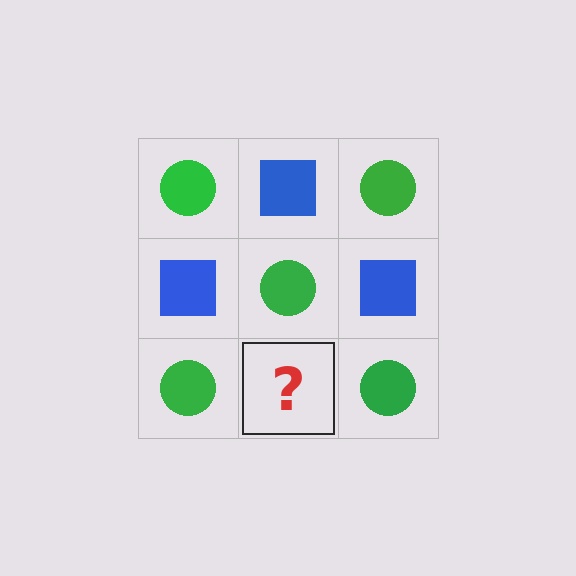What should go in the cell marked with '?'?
The missing cell should contain a blue square.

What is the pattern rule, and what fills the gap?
The rule is that it alternates green circle and blue square in a checkerboard pattern. The gap should be filled with a blue square.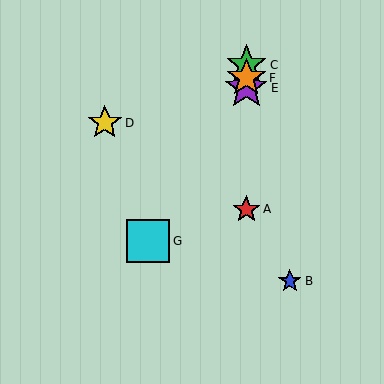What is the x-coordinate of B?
Object B is at x≈290.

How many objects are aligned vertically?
4 objects (A, C, E, F) are aligned vertically.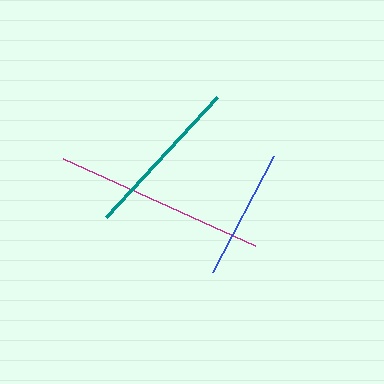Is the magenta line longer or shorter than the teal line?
The magenta line is longer than the teal line.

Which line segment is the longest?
The magenta line is the longest at approximately 211 pixels.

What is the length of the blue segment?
The blue segment is approximately 131 pixels long.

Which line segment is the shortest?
The blue line is the shortest at approximately 131 pixels.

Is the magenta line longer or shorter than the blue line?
The magenta line is longer than the blue line.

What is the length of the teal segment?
The teal segment is approximately 164 pixels long.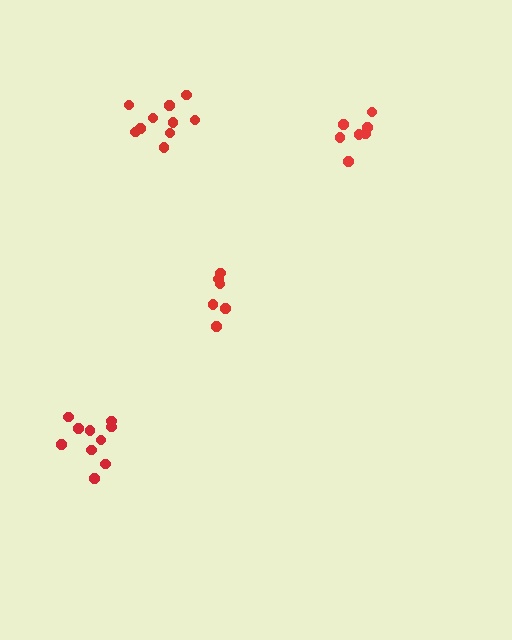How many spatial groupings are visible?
There are 4 spatial groupings.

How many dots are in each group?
Group 1: 6 dots, Group 2: 10 dots, Group 3: 10 dots, Group 4: 7 dots (33 total).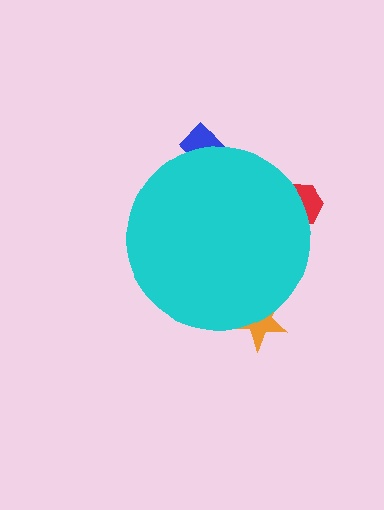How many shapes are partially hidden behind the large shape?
3 shapes are partially hidden.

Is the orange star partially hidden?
Yes, the orange star is partially hidden behind the cyan circle.